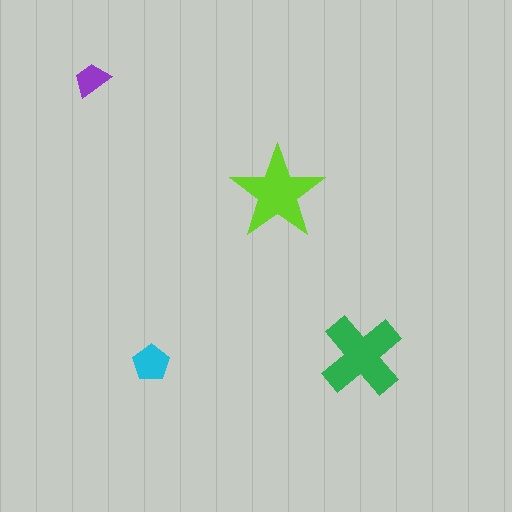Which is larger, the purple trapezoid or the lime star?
The lime star.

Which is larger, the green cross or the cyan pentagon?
The green cross.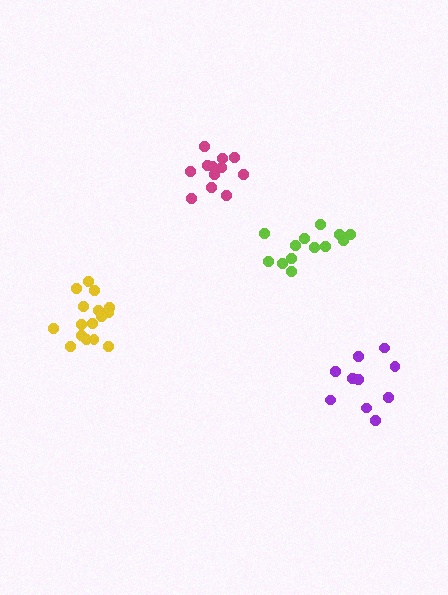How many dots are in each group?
Group 1: 10 dots, Group 2: 12 dots, Group 3: 13 dots, Group 4: 16 dots (51 total).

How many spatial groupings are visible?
There are 4 spatial groupings.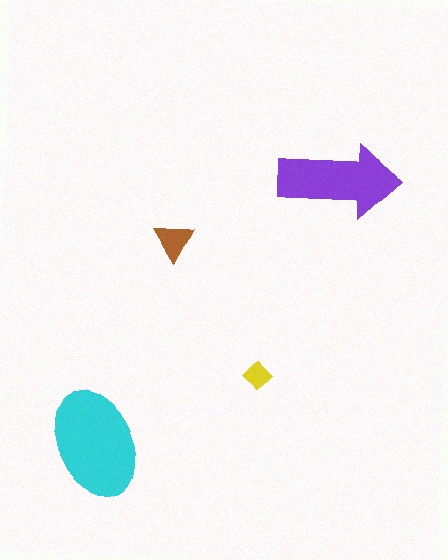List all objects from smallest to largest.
The yellow diamond, the brown triangle, the purple arrow, the cyan ellipse.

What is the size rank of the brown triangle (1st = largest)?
3rd.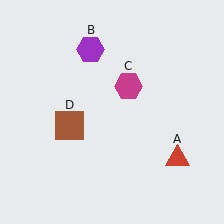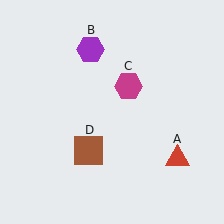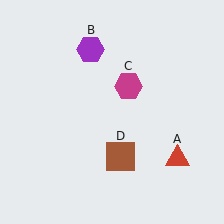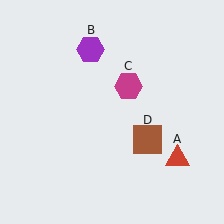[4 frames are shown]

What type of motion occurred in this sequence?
The brown square (object D) rotated counterclockwise around the center of the scene.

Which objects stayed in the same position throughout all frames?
Red triangle (object A) and purple hexagon (object B) and magenta hexagon (object C) remained stationary.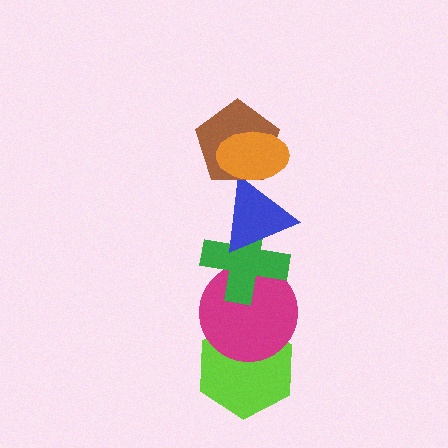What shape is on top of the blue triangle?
The brown pentagon is on top of the blue triangle.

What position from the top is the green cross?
The green cross is 4th from the top.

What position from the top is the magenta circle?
The magenta circle is 5th from the top.